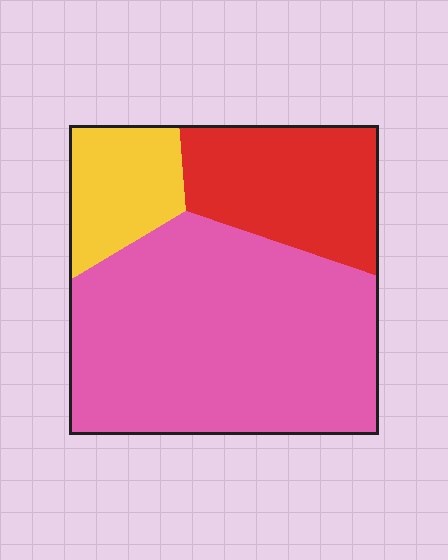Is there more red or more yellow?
Red.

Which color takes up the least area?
Yellow, at roughly 15%.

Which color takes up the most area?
Pink, at roughly 60%.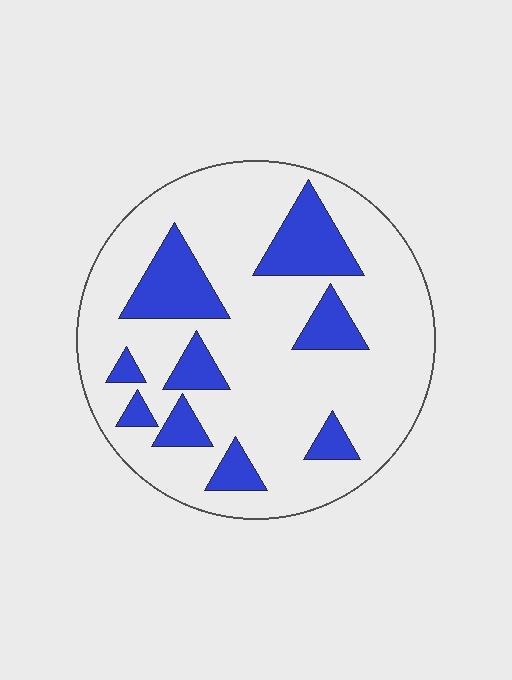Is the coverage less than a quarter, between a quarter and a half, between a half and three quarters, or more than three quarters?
Less than a quarter.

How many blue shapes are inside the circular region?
9.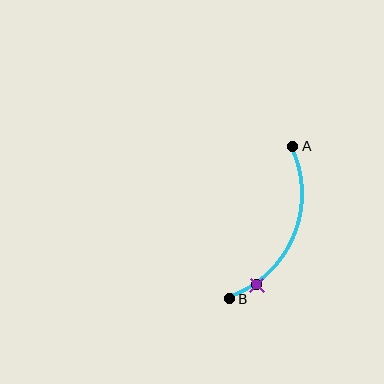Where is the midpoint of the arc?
The arc midpoint is the point on the curve farthest from the straight line joining A and B. It sits to the right of that line.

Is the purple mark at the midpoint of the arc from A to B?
No. The purple mark lies on the arc but is closer to endpoint B. The arc midpoint would be at the point on the curve equidistant along the arc from both A and B.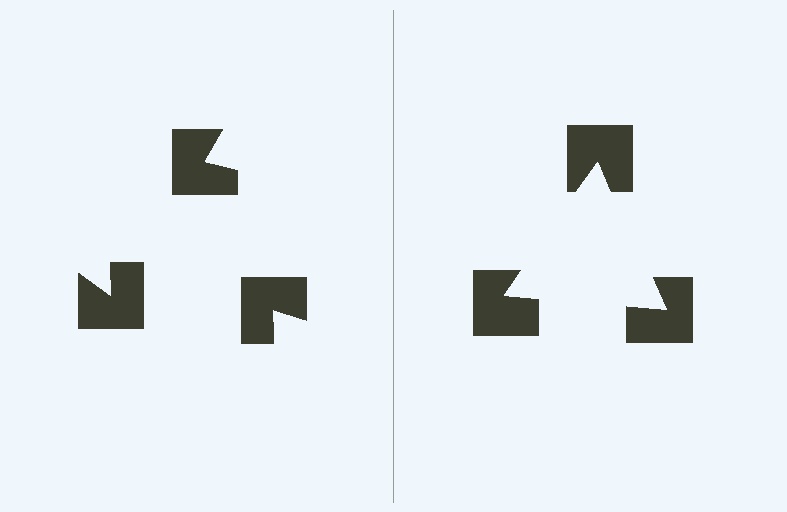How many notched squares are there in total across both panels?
6 — 3 on each side.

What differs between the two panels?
The notched squares are positioned identically on both sides; only the wedge orientations differ. On the right they align to a triangle; on the left they are misaligned.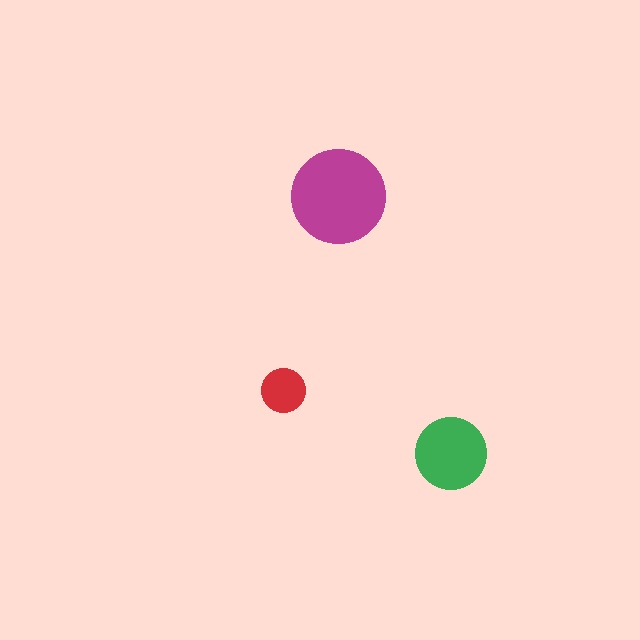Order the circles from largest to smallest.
the magenta one, the green one, the red one.